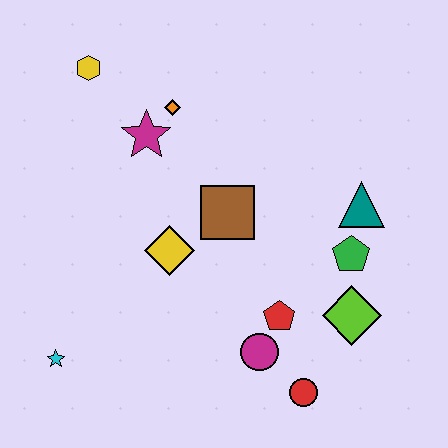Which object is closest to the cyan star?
The yellow diamond is closest to the cyan star.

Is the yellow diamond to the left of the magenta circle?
Yes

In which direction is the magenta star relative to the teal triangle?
The magenta star is to the left of the teal triangle.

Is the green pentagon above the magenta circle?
Yes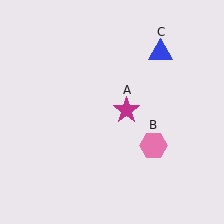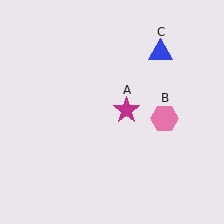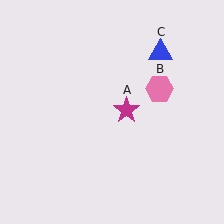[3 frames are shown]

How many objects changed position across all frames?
1 object changed position: pink hexagon (object B).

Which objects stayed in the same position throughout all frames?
Magenta star (object A) and blue triangle (object C) remained stationary.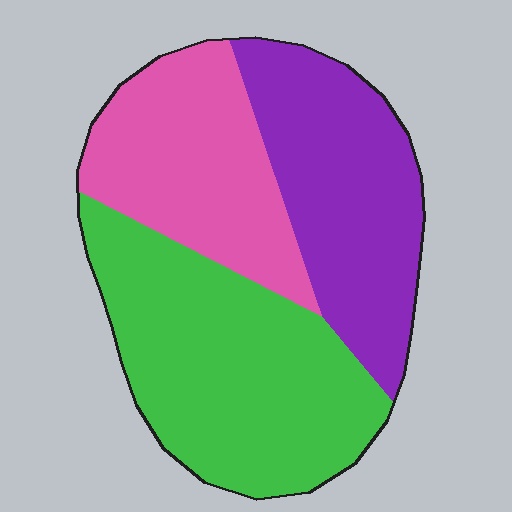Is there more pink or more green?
Green.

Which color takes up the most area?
Green, at roughly 40%.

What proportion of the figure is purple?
Purple covers 31% of the figure.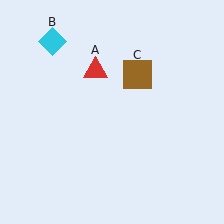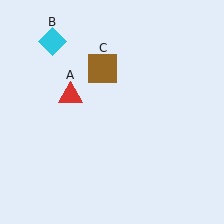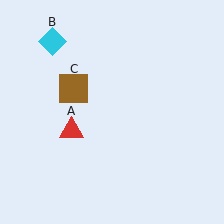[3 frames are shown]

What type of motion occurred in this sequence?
The red triangle (object A), brown square (object C) rotated counterclockwise around the center of the scene.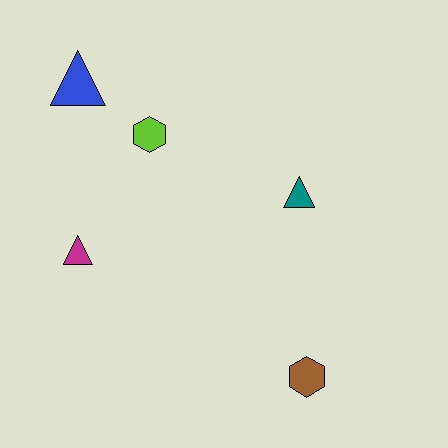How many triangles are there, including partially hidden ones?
There are 3 triangles.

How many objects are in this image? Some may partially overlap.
There are 5 objects.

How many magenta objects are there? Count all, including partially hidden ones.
There is 1 magenta object.